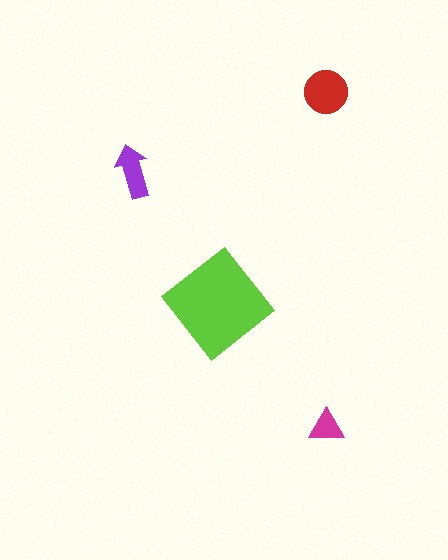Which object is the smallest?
The magenta triangle.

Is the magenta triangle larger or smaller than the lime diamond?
Smaller.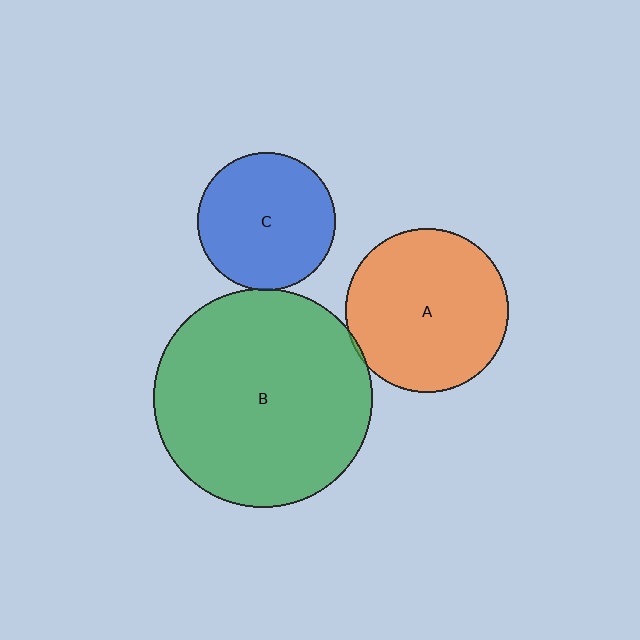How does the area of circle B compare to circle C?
Approximately 2.5 times.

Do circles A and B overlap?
Yes.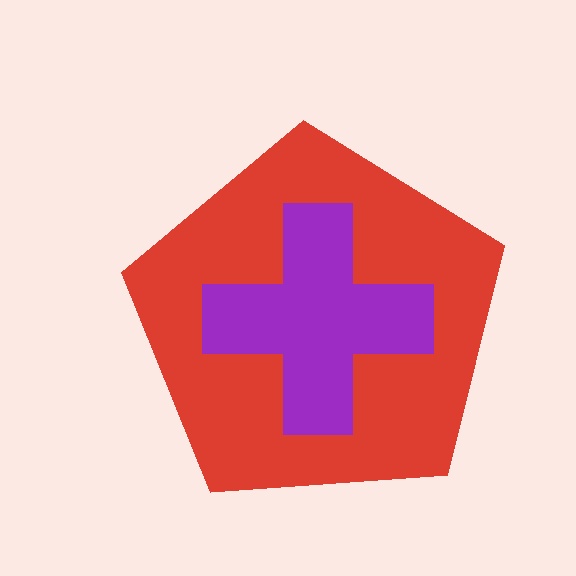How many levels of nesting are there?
2.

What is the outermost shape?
The red pentagon.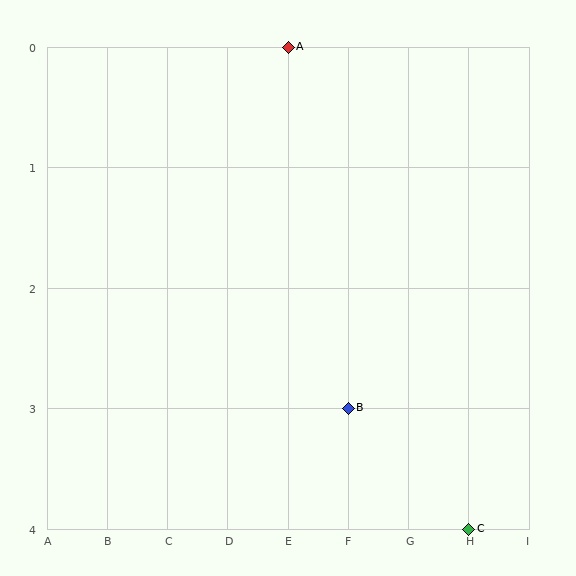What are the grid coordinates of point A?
Point A is at grid coordinates (E, 0).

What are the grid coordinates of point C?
Point C is at grid coordinates (H, 4).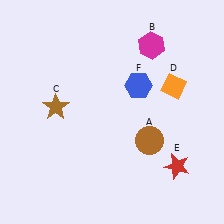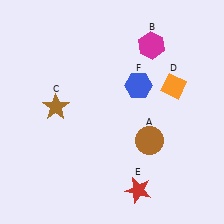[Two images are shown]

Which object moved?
The red star (E) moved left.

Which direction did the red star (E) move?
The red star (E) moved left.